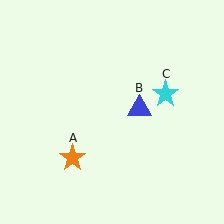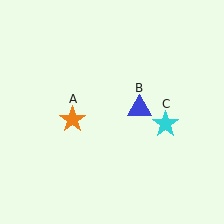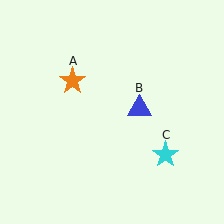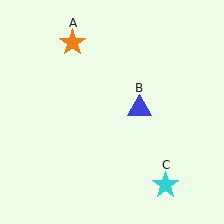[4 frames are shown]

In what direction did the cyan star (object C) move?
The cyan star (object C) moved down.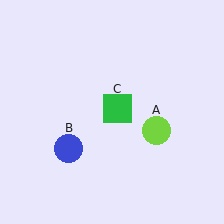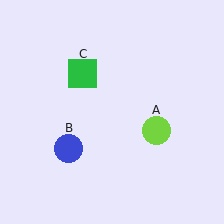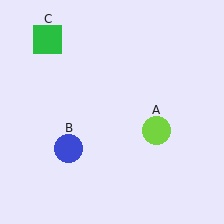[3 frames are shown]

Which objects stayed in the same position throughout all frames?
Lime circle (object A) and blue circle (object B) remained stationary.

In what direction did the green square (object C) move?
The green square (object C) moved up and to the left.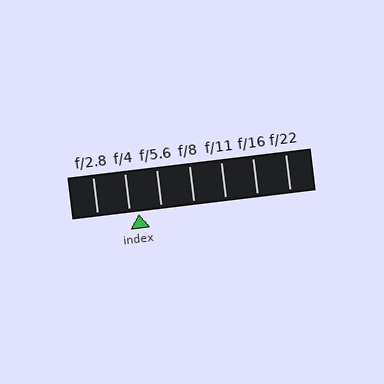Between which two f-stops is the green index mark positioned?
The index mark is between f/4 and f/5.6.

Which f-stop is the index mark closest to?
The index mark is closest to f/4.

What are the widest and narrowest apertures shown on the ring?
The widest aperture shown is f/2.8 and the narrowest is f/22.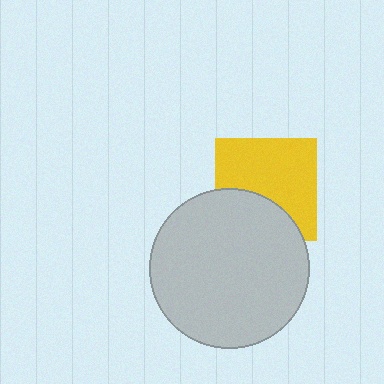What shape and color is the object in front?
The object in front is a light gray circle.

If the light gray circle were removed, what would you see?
You would see the complete yellow square.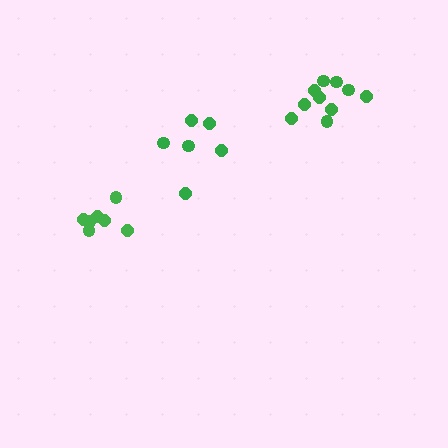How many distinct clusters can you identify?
There are 3 distinct clusters.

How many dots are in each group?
Group 1: 6 dots, Group 2: 7 dots, Group 3: 10 dots (23 total).